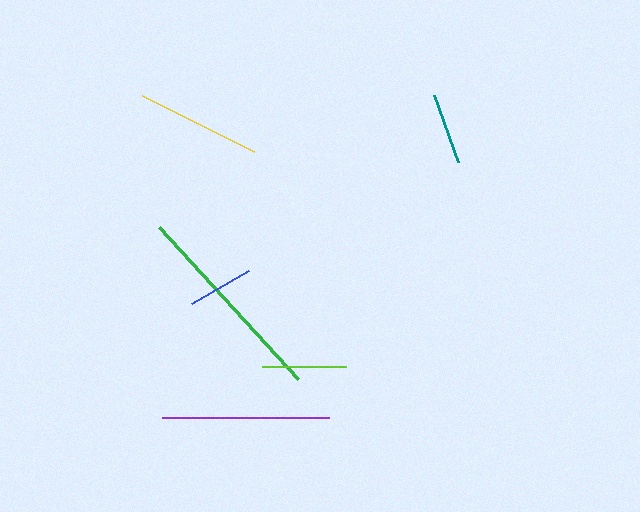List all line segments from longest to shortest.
From longest to shortest: green, purple, yellow, lime, teal, blue.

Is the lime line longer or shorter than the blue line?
The lime line is longer than the blue line.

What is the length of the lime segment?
The lime segment is approximately 84 pixels long.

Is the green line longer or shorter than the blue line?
The green line is longer than the blue line.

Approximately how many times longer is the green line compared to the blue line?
The green line is approximately 3.1 times the length of the blue line.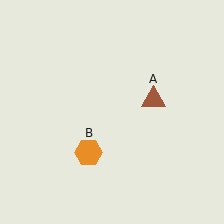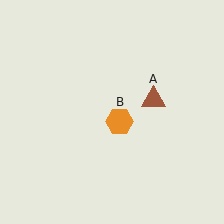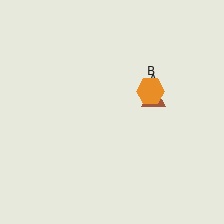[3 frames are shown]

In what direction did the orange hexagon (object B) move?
The orange hexagon (object B) moved up and to the right.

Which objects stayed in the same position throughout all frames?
Brown triangle (object A) remained stationary.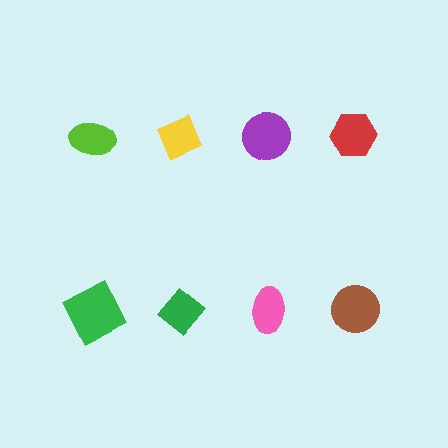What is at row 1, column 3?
A purple circle.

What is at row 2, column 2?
A green diamond.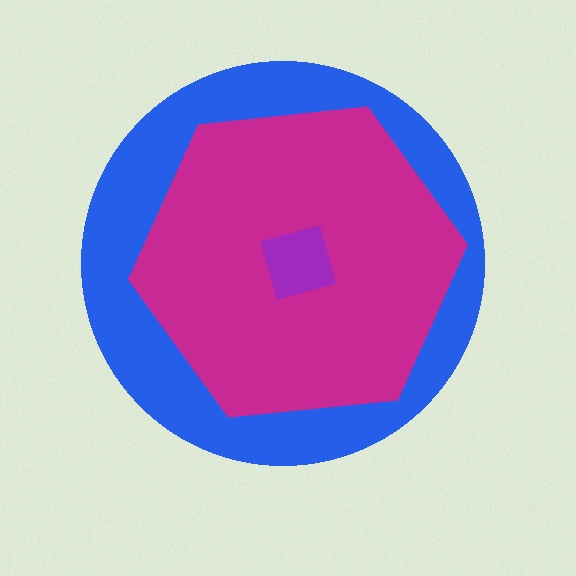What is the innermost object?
The purple diamond.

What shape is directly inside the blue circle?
The magenta hexagon.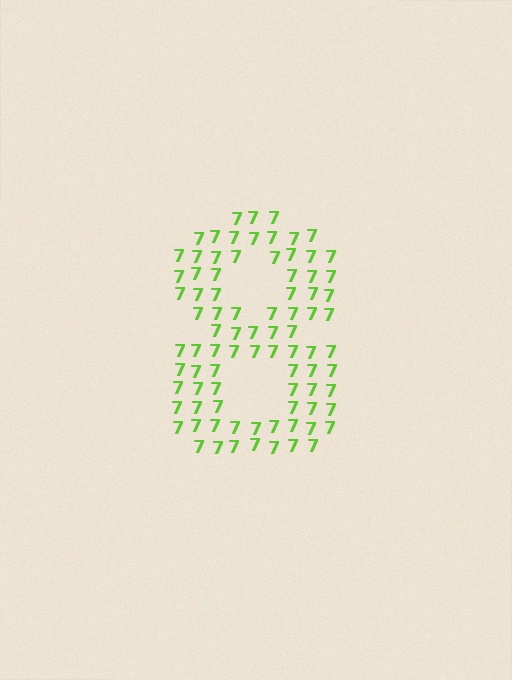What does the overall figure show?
The overall figure shows the digit 8.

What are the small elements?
The small elements are digit 7's.